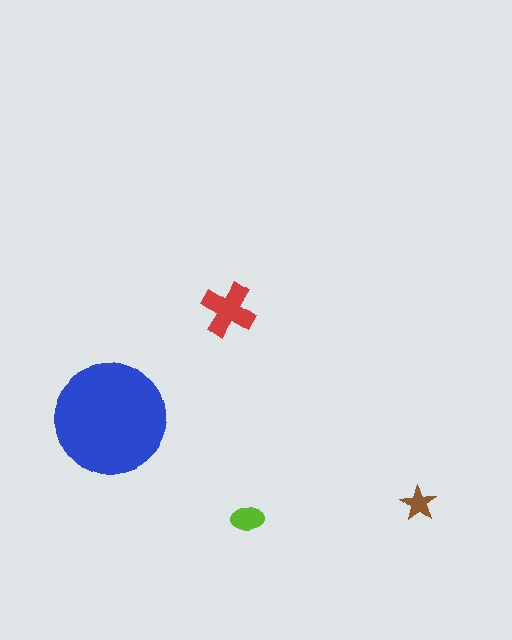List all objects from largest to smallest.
The blue circle, the red cross, the lime ellipse, the brown star.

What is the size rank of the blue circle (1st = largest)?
1st.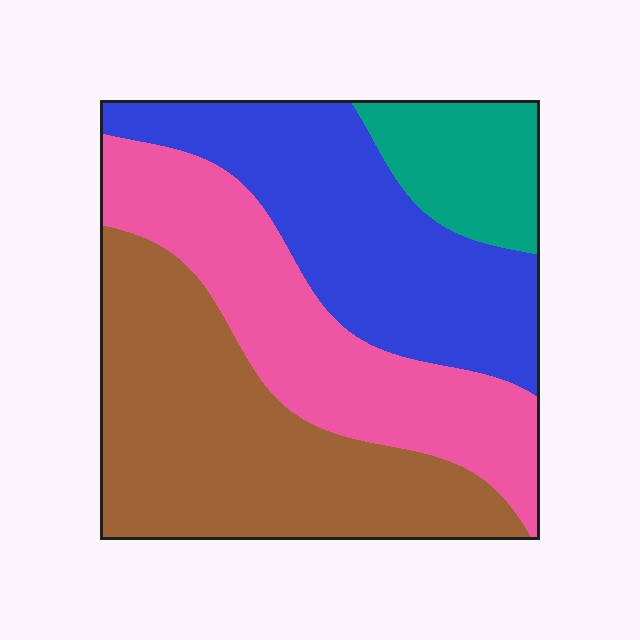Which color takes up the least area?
Teal, at roughly 10%.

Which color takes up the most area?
Brown, at roughly 35%.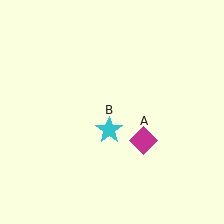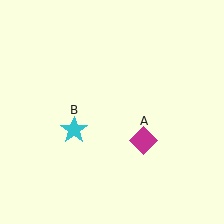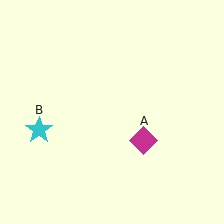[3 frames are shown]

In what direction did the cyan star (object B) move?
The cyan star (object B) moved left.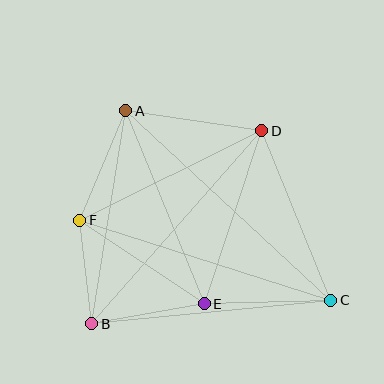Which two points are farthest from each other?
Points A and C are farthest from each other.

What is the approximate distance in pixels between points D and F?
The distance between D and F is approximately 203 pixels.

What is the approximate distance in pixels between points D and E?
The distance between D and E is approximately 182 pixels.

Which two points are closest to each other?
Points B and F are closest to each other.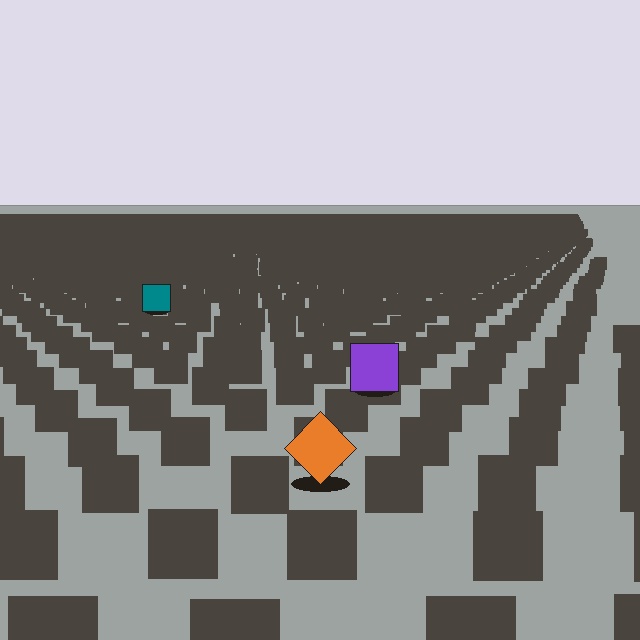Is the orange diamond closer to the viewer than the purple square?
Yes. The orange diamond is closer — you can tell from the texture gradient: the ground texture is coarser near it.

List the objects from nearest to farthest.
From nearest to farthest: the orange diamond, the purple square, the teal square.